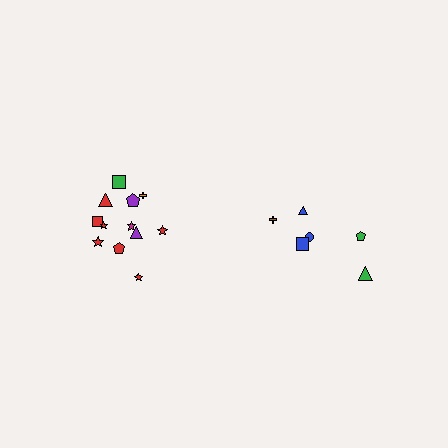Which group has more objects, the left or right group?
The left group.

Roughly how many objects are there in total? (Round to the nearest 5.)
Roughly 20 objects in total.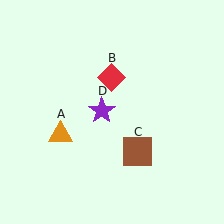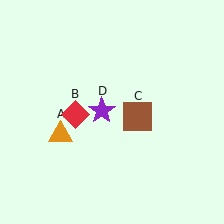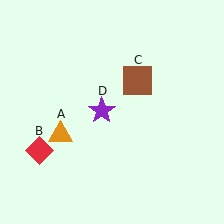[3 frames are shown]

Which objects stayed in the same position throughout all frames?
Orange triangle (object A) and purple star (object D) remained stationary.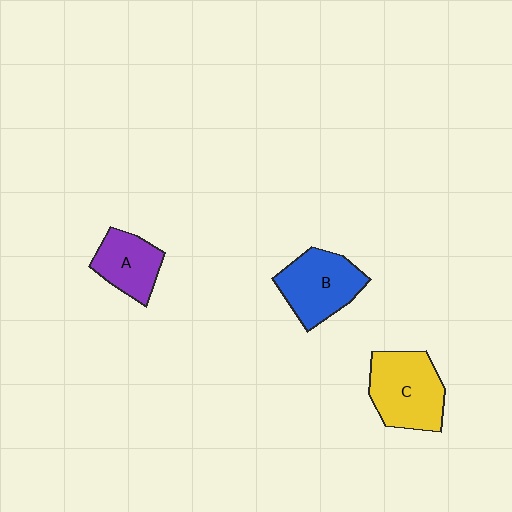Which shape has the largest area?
Shape C (yellow).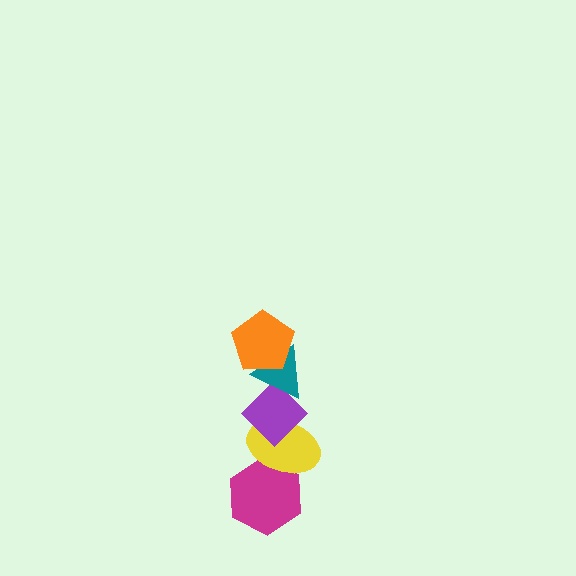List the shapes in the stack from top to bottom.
From top to bottom: the orange pentagon, the teal triangle, the purple diamond, the yellow ellipse, the magenta hexagon.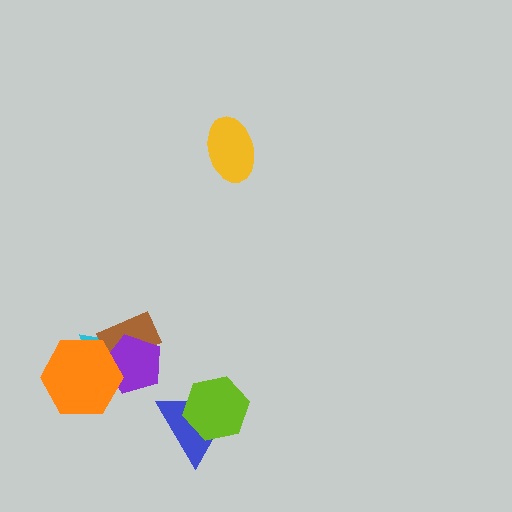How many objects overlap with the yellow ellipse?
0 objects overlap with the yellow ellipse.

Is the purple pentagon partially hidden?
Yes, it is partially covered by another shape.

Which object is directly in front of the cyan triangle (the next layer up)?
The brown rectangle is directly in front of the cyan triangle.